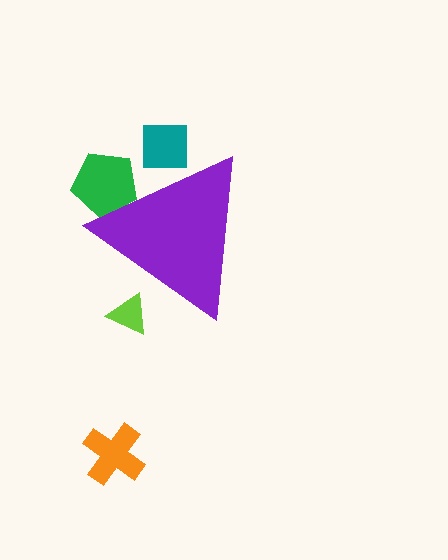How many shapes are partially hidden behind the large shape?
3 shapes are partially hidden.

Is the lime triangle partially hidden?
Yes, the lime triangle is partially hidden behind the purple triangle.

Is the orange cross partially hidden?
No, the orange cross is fully visible.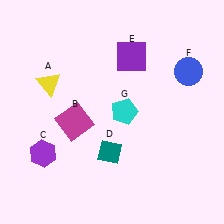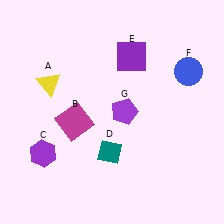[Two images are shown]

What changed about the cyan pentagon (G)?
In Image 1, G is cyan. In Image 2, it changed to purple.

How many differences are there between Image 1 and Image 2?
There is 1 difference between the two images.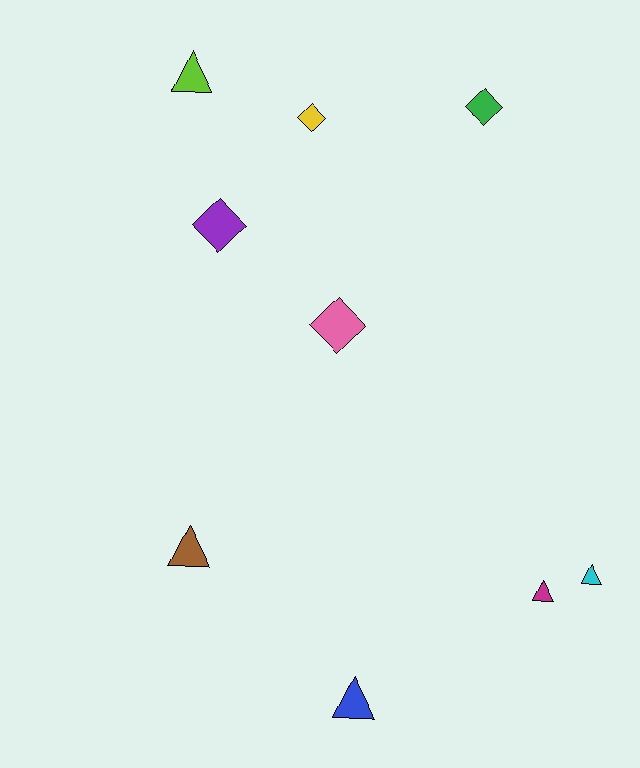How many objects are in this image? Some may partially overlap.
There are 9 objects.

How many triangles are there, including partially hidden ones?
There are 5 triangles.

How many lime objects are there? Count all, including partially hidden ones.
There is 1 lime object.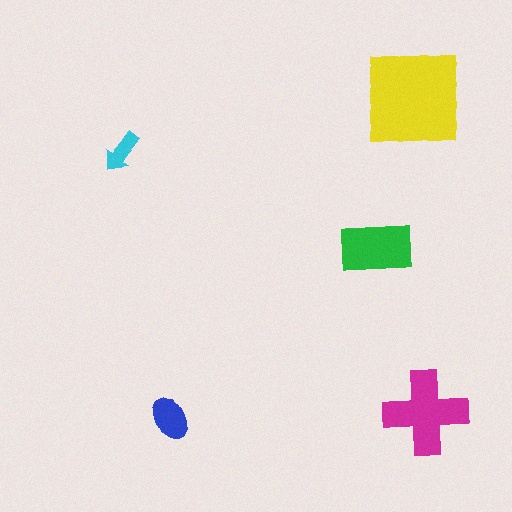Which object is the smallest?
The cyan arrow.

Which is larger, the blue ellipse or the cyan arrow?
The blue ellipse.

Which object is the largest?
The yellow square.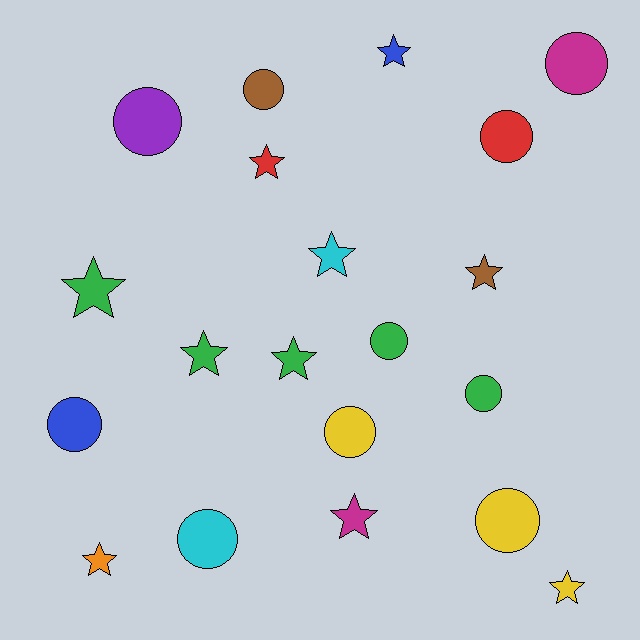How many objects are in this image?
There are 20 objects.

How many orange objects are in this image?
There is 1 orange object.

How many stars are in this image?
There are 10 stars.